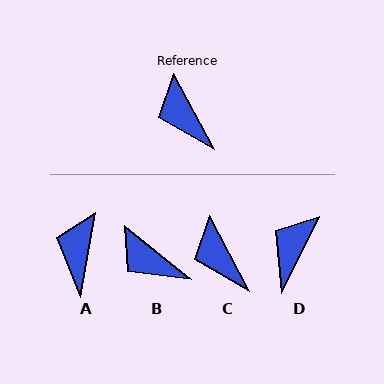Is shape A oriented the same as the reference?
No, it is off by about 38 degrees.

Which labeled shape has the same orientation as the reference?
C.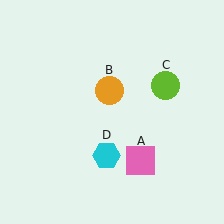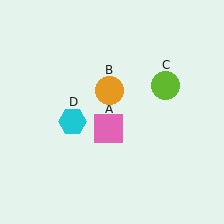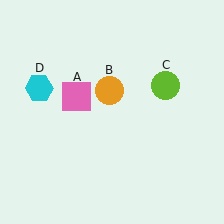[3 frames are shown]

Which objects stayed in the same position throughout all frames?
Orange circle (object B) and lime circle (object C) remained stationary.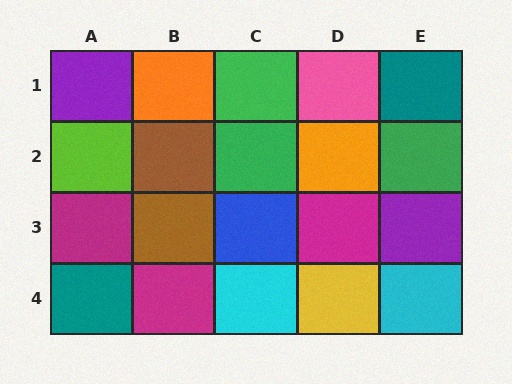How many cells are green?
3 cells are green.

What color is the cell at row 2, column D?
Orange.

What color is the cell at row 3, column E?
Purple.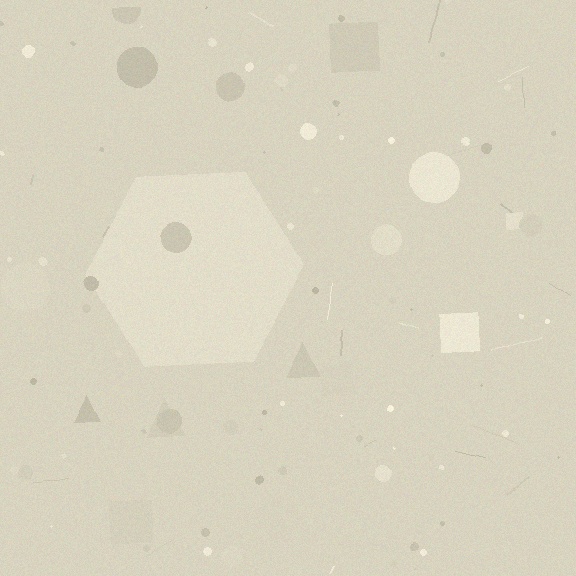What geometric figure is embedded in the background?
A hexagon is embedded in the background.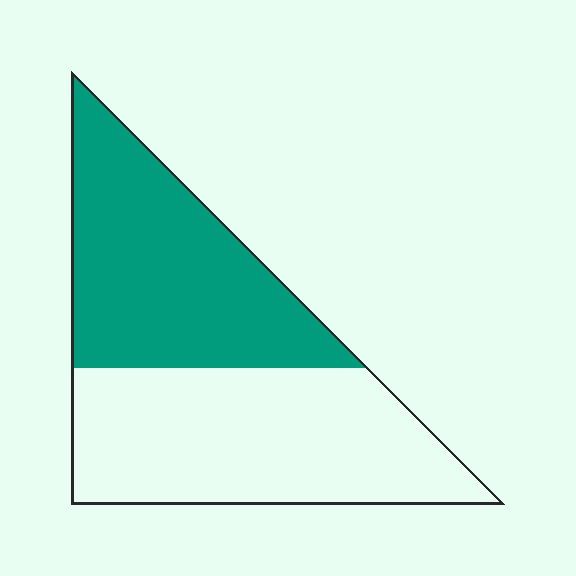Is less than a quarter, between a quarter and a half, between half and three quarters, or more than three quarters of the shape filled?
Between a quarter and a half.